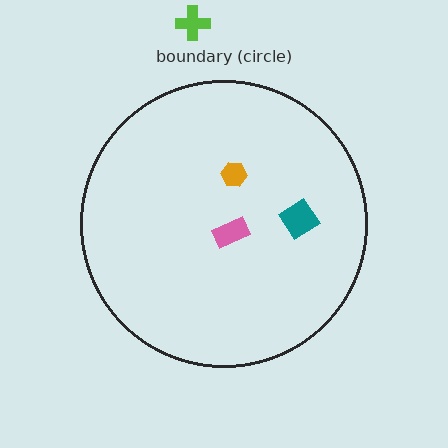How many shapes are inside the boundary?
3 inside, 1 outside.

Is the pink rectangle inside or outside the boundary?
Inside.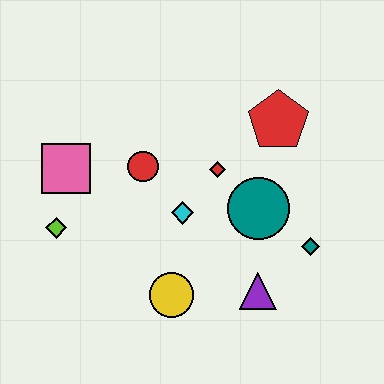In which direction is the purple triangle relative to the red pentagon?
The purple triangle is below the red pentagon.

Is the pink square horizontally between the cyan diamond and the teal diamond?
No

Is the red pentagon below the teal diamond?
No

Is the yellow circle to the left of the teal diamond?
Yes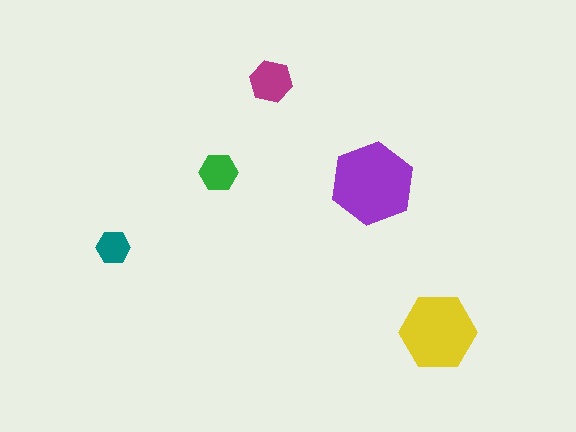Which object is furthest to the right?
The yellow hexagon is rightmost.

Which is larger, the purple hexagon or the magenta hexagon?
The purple one.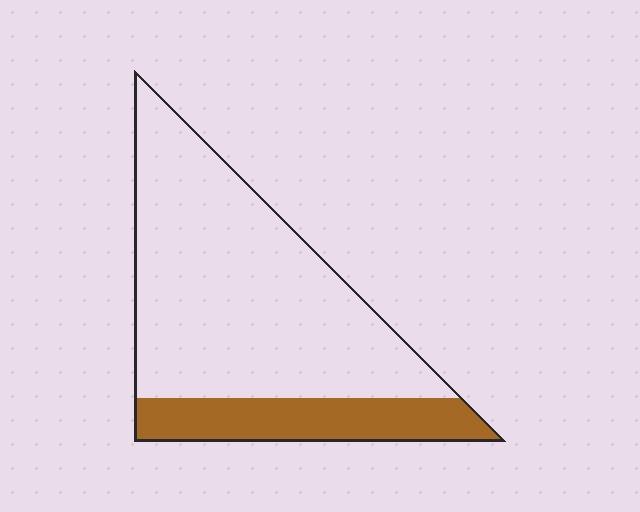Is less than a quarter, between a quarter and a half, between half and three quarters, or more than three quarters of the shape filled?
Less than a quarter.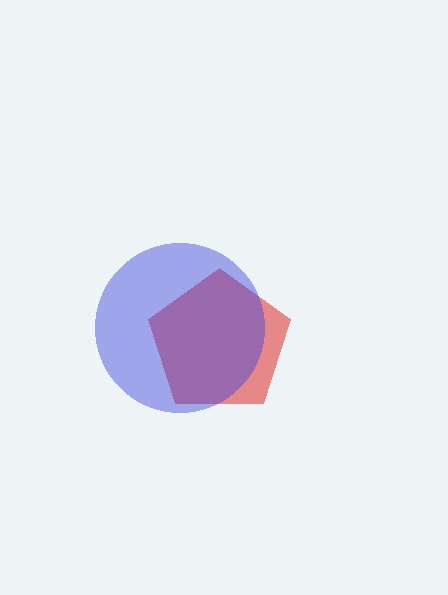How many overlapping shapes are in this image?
There are 2 overlapping shapes in the image.